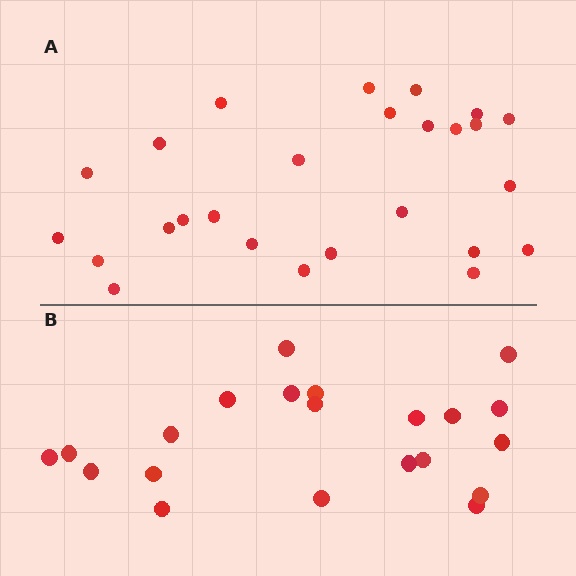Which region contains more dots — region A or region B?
Region A (the top region) has more dots.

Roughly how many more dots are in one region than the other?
Region A has about 5 more dots than region B.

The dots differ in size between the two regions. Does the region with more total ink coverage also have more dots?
No. Region B has more total ink coverage because its dots are larger, but region A actually contains more individual dots. Total area can be misleading — the number of items is what matters here.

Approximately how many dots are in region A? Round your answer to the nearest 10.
About 30 dots. (The exact count is 26, which rounds to 30.)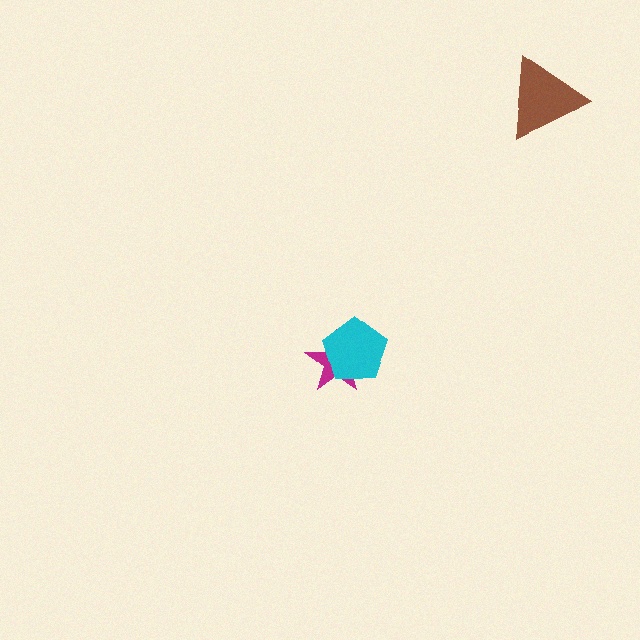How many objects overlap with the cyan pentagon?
1 object overlaps with the cyan pentagon.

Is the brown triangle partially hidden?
No, no other shape covers it.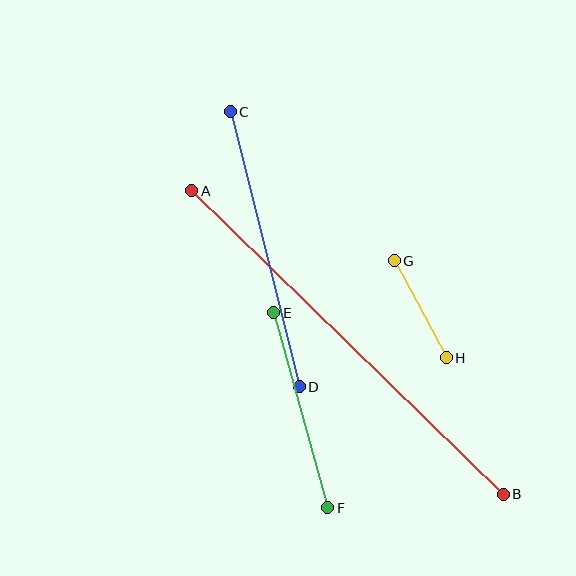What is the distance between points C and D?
The distance is approximately 283 pixels.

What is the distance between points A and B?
The distance is approximately 435 pixels.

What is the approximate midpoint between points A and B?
The midpoint is at approximately (348, 342) pixels.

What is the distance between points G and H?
The distance is approximately 110 pixels.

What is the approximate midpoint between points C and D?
The midpoint is at approximately (265, 249) pixels.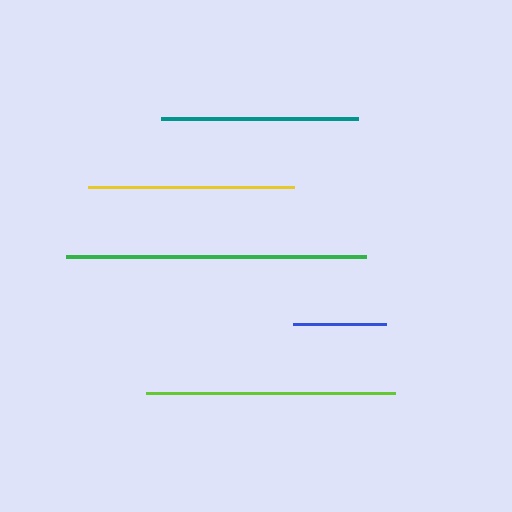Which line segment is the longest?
The green line is the longest at approximately 300 pixels.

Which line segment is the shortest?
The blue line is the shortest at approximately 93 pixels.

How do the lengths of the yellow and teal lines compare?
The yellow and teal lines are approximately the same length.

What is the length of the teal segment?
The teal segment is approximately 198 pixels long.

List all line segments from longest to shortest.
From longest to shortest: green, lime, yellow, teal, blue.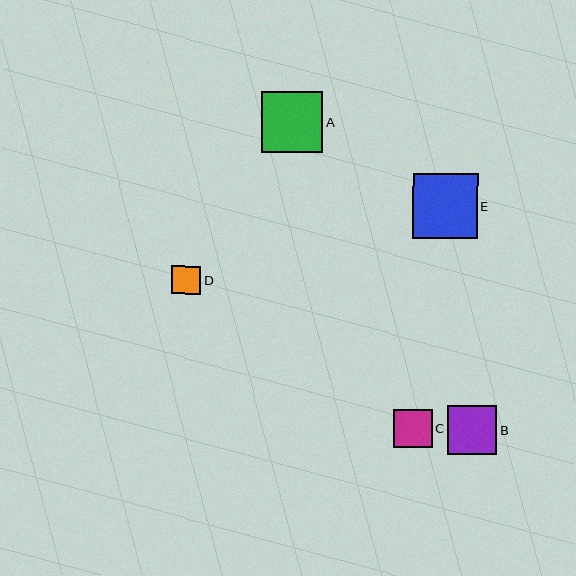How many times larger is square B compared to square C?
Square B is approximately 1.3 times the size of square C.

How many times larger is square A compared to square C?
Square A is approximately 1.6 times the size of square C.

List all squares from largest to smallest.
From largest to smallest: E, A, B, C, D.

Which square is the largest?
Square E is the largest with a size of approximately 65 pixels.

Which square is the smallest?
Square D is the smallest with a size of approximately 29 pixels.